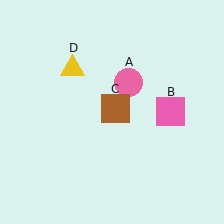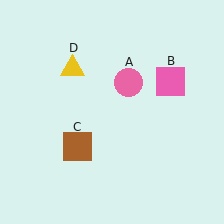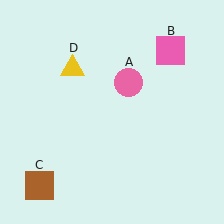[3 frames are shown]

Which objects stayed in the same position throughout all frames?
Pink circle (object A) and yellow triangle (object D) remained stationary.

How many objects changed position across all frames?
2 objects changed position: pink square (object B), brown square (object C).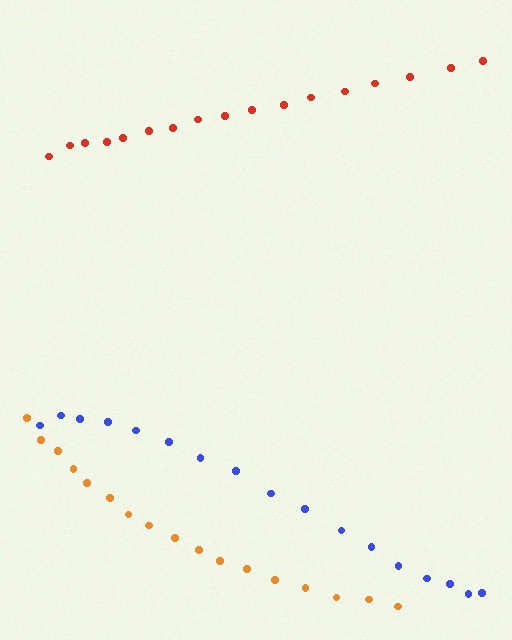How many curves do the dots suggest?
There are 3 distinct paths.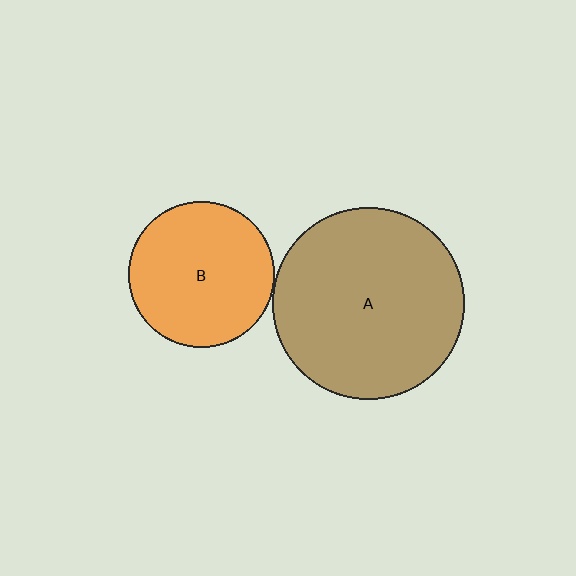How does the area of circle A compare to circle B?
Approximately 1.7 times.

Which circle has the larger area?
Circle A (brown).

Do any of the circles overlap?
No, none of the circles overlap.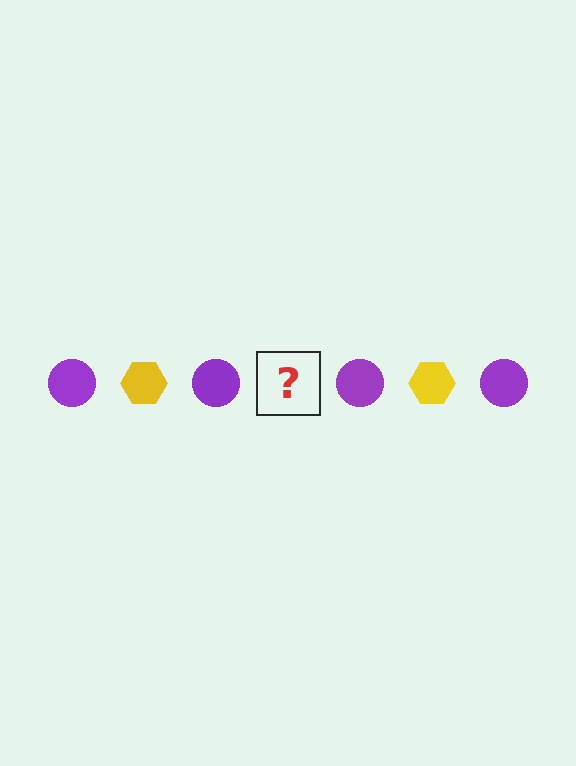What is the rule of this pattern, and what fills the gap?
The rule is that the pattern alternates between purple circle and yellow hexagon. The gap should be filled with a yellow hexagon.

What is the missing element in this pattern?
The missing element is a yellow hexagon.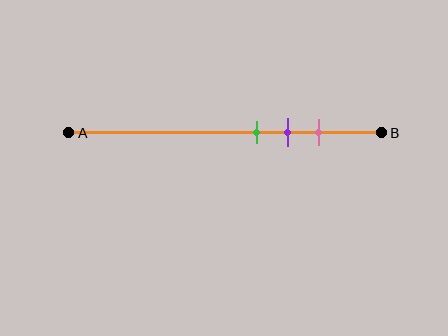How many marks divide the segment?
There are 3 marks dividing the segment.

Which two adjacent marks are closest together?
The green and purple marks are the closest adjacent pair.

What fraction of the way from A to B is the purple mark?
The purple mark is approximately 70% (0.7) of the way from A to B.